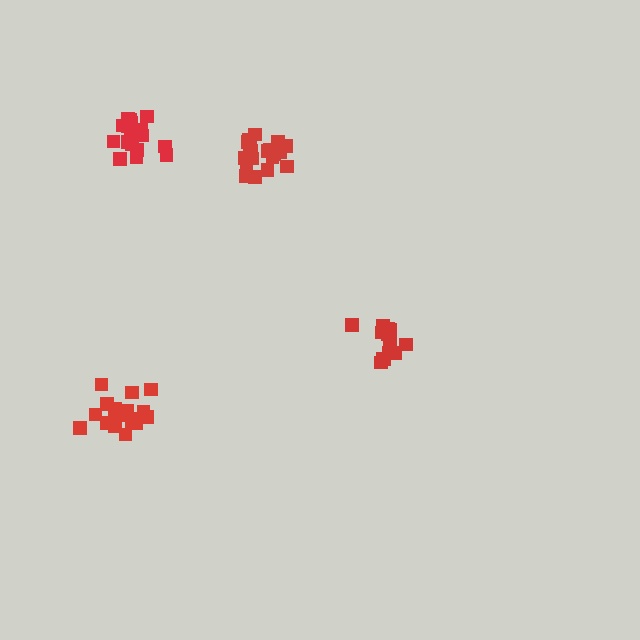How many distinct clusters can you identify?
There are 4 distinct clusters.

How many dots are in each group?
Group 1: 20 dots, Group 2: 19 dots, Group 3: 16 dots, Group 4: 20 dots (75 total).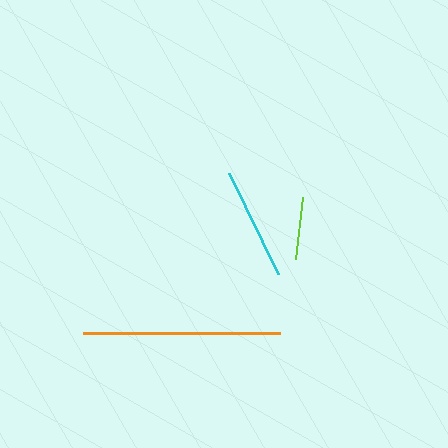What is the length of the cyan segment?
The cyan segment is approximately 112 pixels long.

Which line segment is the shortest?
The lime line is the shortest at approximately 62 pixels.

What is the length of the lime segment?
The lime segment is approximately 62 pixels long.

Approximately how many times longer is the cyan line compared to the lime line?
The cyan line is approximately 1.8 times the length of the lime line.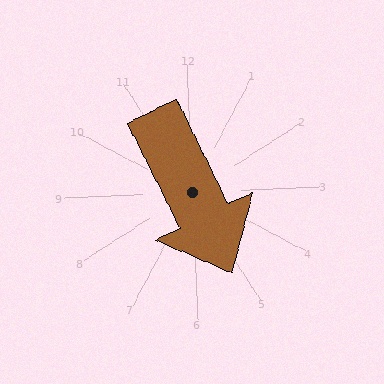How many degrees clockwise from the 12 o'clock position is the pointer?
Approximately 156 degrees.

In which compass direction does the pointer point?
Southeast.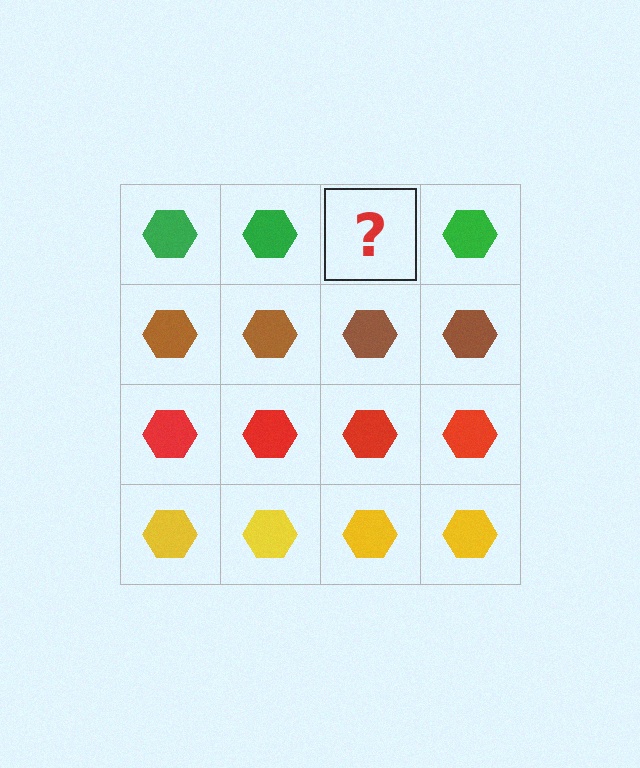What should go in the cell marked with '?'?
The missing cell should contain a green hexagon.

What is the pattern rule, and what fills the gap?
The rule is that each row has a consistent color. The gap should be filled with a green hexagon.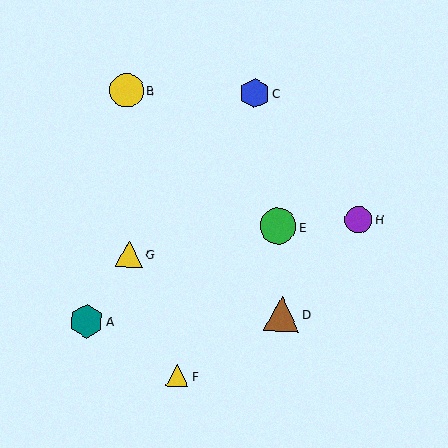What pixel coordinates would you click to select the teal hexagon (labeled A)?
Click at (86, 321) to select the teal hexagon A.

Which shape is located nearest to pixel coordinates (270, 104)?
The blue hexagon (labeled C) at (255, 93) is nearest to that location.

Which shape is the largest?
The green circle (labeled E) is the largest.